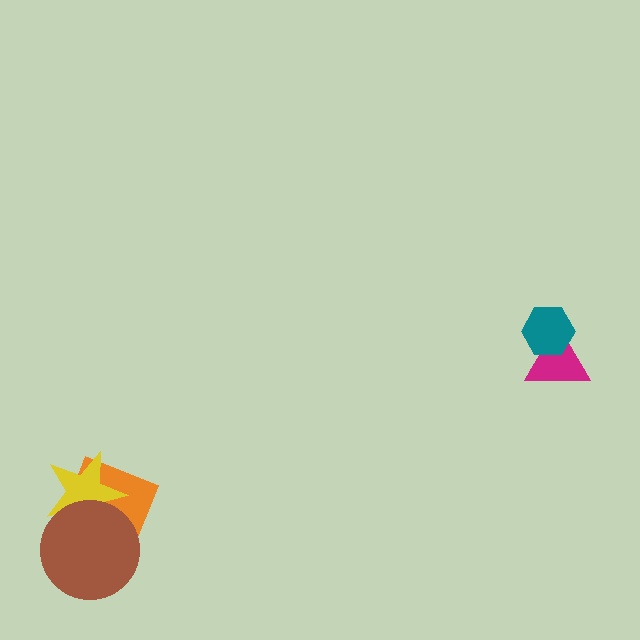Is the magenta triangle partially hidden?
Yes, it is partially covered by another shape.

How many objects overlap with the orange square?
2 objects overlap with the orange square.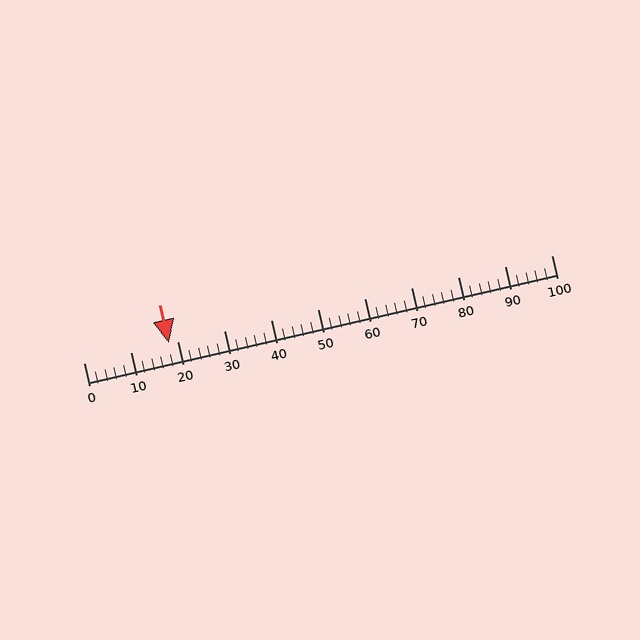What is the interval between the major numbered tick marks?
The major tick marks are spaced 10 units apart.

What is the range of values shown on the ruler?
The ruler shows values from 0 to 100.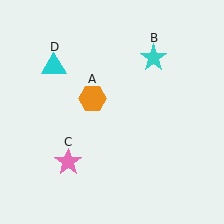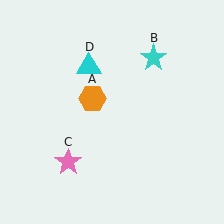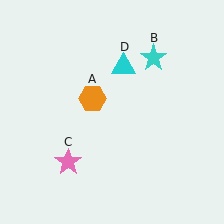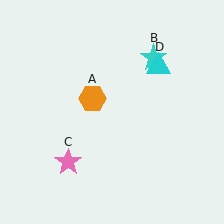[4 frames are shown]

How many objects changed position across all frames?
1 object changed position: cyan triangle (object D).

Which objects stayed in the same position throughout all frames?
Orange hexagon (object A) and cyan star (object B) and pink star (object C) remained stationary.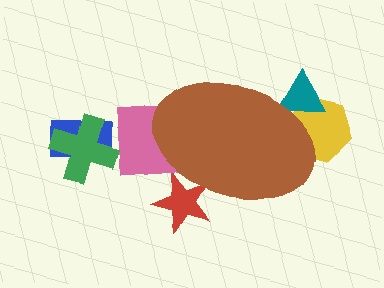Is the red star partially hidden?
Yes, the red star is partially hidden behind the brown ellipse.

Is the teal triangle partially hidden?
Yes, the teal triangle is partially hidden behind the brown ellipse.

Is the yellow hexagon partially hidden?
Yes, the yellow hexagon is partially hidden behind the brown ellipse.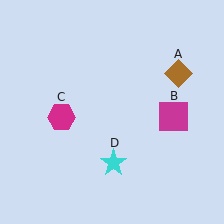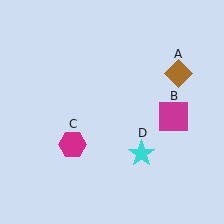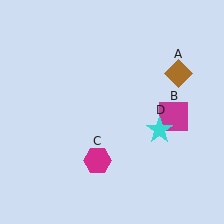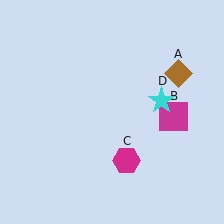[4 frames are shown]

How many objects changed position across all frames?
2 objects changed position: magenta hexagon (object C), cyan star (object D).